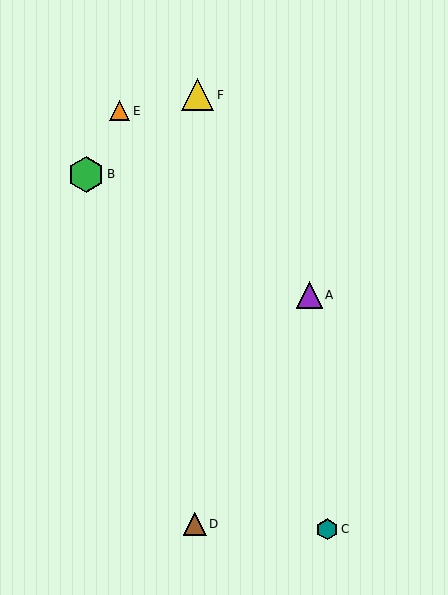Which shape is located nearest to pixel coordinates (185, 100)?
The yellow triangle (labeled F) at (198, 95) is nearest to that location.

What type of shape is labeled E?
Shape E is an orange triangle.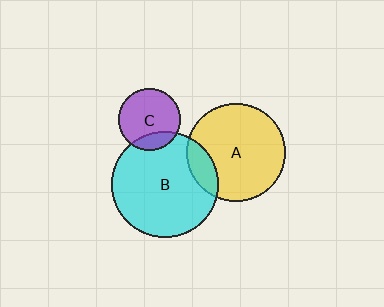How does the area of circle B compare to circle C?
Approximately 2.9 times.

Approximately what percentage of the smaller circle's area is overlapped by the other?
Approximately 20%.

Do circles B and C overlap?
Yes.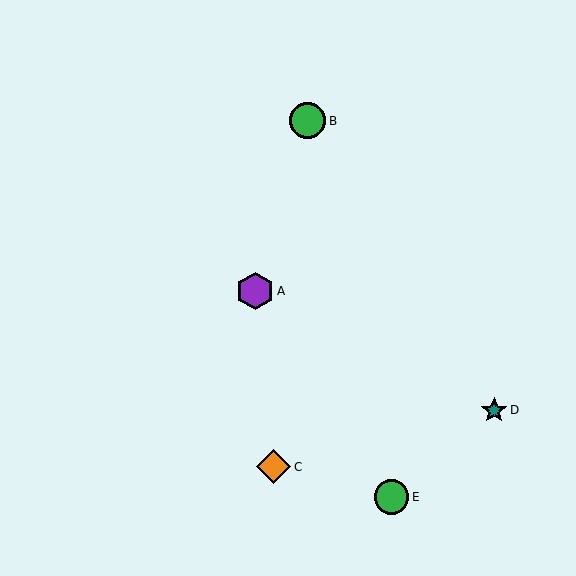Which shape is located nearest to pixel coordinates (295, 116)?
The green circle (labeled B) at (308, 121) is nearest to that location.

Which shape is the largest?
The purple hexagon (labeled A) is the largest.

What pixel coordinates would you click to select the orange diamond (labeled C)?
Click at (273, 467) to select the orange diamond C.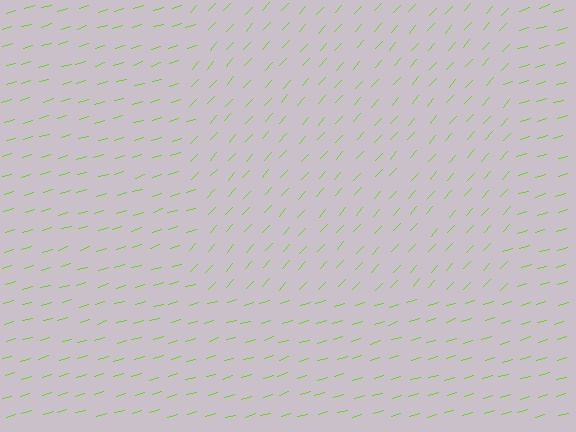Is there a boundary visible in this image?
Yes, there is a texture boundary formed by a change in line orientation.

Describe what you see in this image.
The image is filled with small lime line segments. A rectangle region in the image has lines oriented differently from the surrounding lines, creating a visible texture boundary.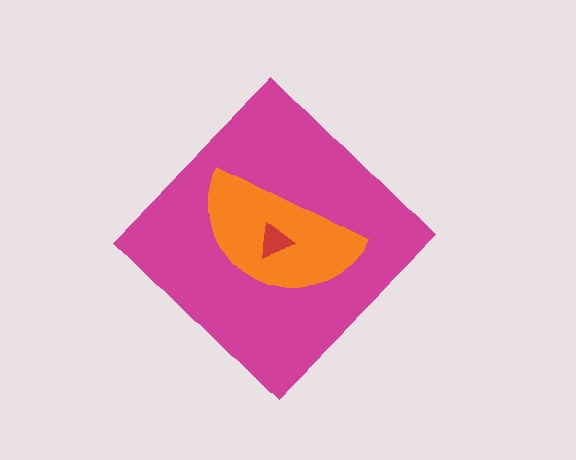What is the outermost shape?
The magenta diamond.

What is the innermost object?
The red triangle.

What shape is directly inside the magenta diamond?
The orange semicircle.